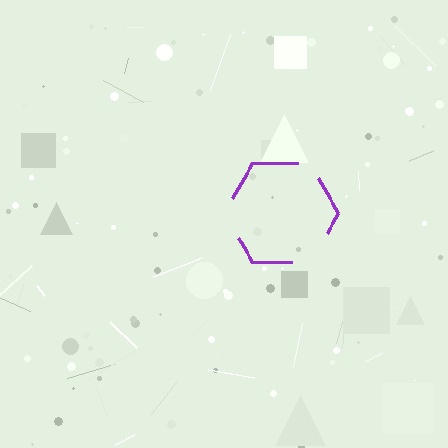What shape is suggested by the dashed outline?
The dashed outline suggests a hexagon.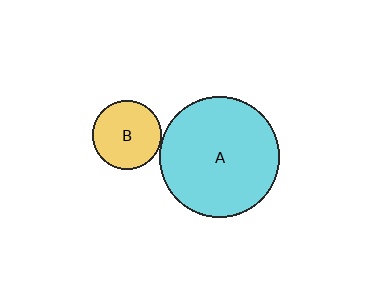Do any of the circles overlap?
No, none of the circles overlap.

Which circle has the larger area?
Circle A (cyan).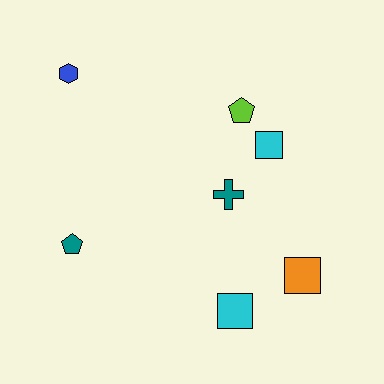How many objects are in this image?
There are 7 objects.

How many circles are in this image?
There are no circles.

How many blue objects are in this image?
There is 1 blue object.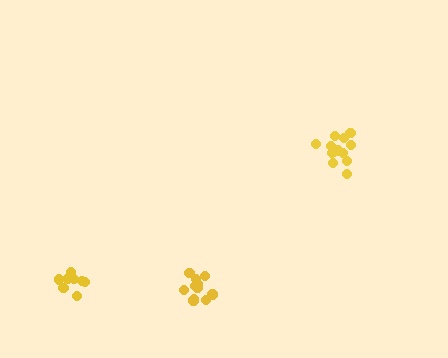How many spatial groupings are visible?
There are 3 spatial groupings.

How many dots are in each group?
Group 1: 13 dots, Group 2: 9 dots, Group 3: 11 dots (33 total).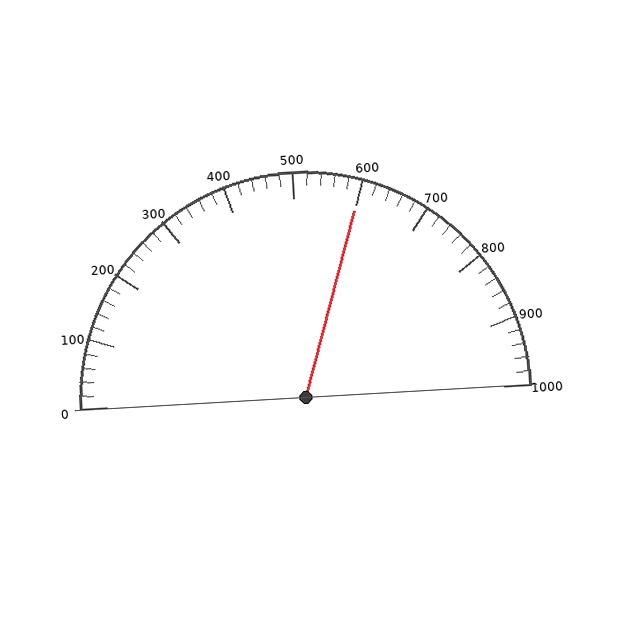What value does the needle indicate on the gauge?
The needle indicates approximately 600.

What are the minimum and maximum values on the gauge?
The gauge ranges from 0 to 1000.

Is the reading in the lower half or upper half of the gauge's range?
The reading is in the upper half of the range (0 to 1000).